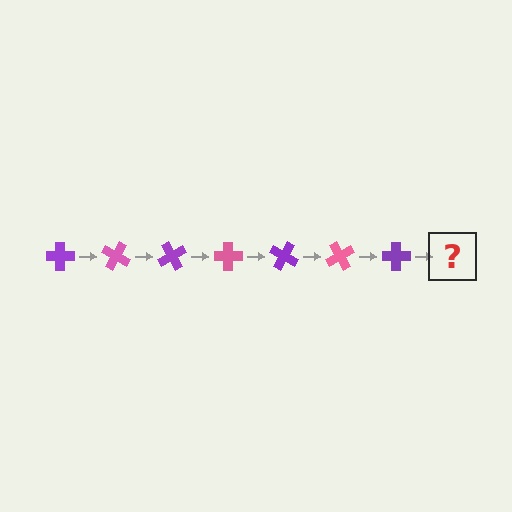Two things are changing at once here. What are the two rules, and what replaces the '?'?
The two rules are that it rotates 30 degrees each step and the color cycles through purple and pink. The '?' should be a pink cross, rotated 210 degrees from the start.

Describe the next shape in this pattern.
It should be a pink cross, rotated 210 degrees from the start.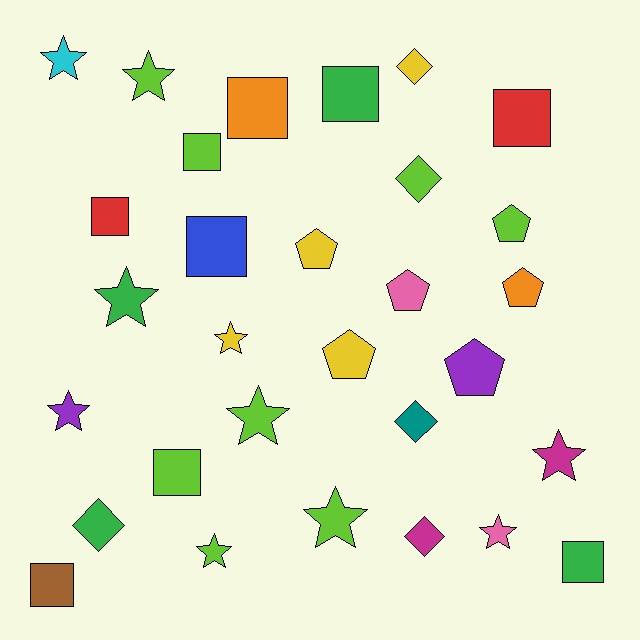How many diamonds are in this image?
There are 5 diamonds.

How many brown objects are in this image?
There is 1 brown object.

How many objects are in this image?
There are 30 objects.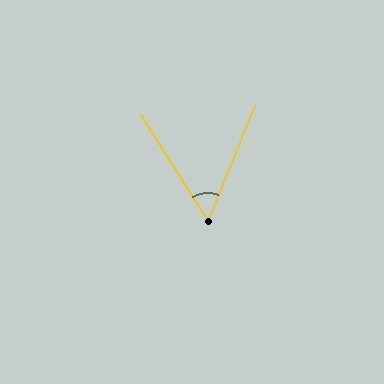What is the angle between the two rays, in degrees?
Approximately 54 degrees.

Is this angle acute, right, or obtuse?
It is acute.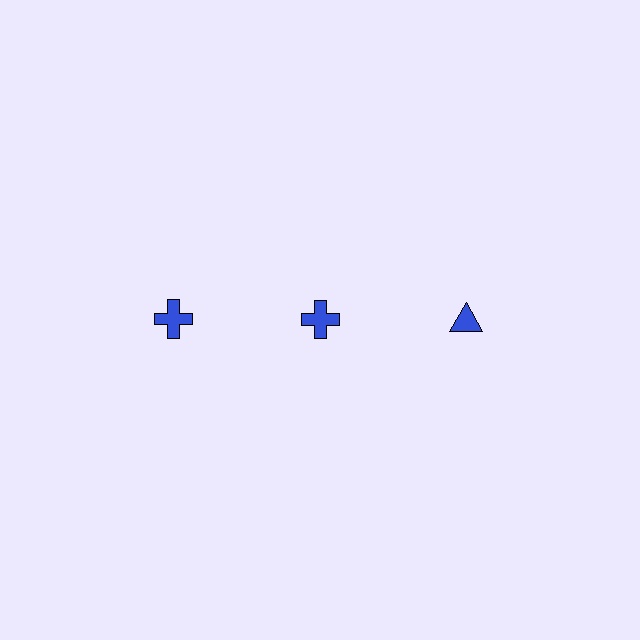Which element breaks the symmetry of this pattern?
The blue triangle in the top row, center column breaks the symmetry. All other shapes are blue crosses.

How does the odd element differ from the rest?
It has a different shape: triangle instead of cross.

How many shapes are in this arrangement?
There are 3 shapes arranged in a grid pattern.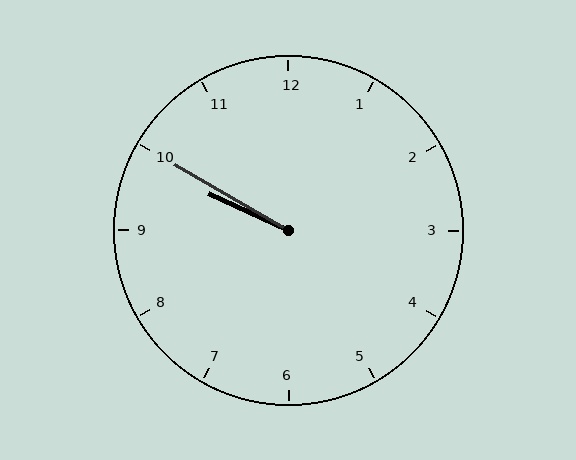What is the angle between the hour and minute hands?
Approximately 5 degrees.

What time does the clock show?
9:50.